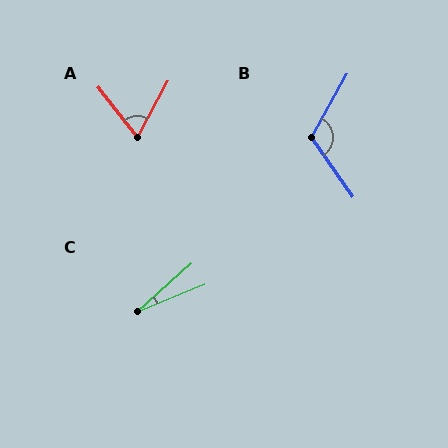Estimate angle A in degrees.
Approximately 66 degrees.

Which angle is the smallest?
C, at approximately 20 degrees.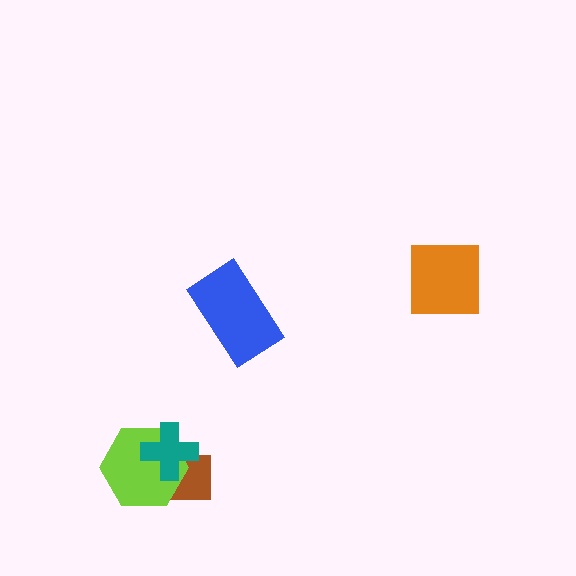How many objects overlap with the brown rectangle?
2 objects overlap with the brown rectangle.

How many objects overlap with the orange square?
0 objects overlap with the orange square.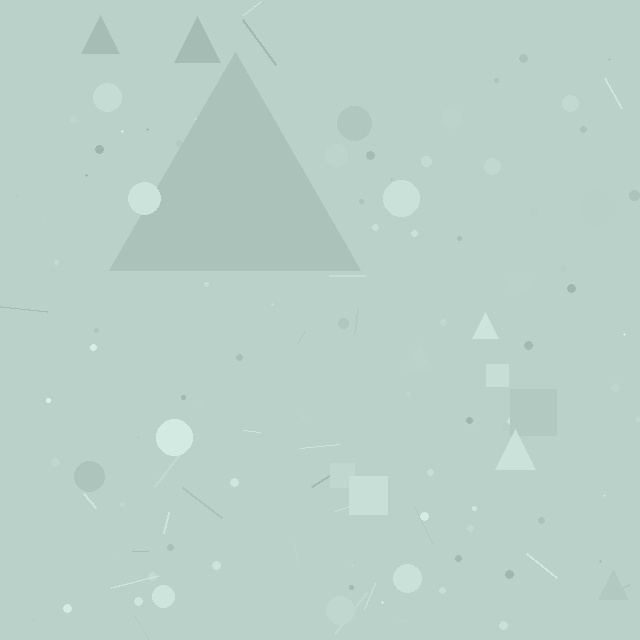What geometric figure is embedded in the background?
A triangle is embedded in the background.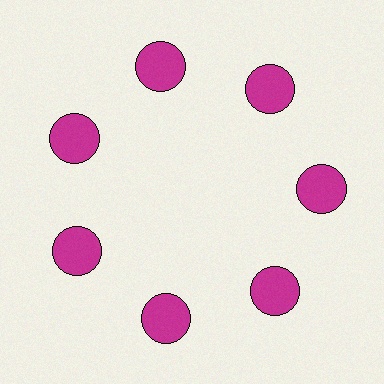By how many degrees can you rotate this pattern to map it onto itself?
The pattern maps onto itself every 51 degrees of rotation.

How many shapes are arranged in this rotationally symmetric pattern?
There are 7 shapes, arranged in 7 groups of 1.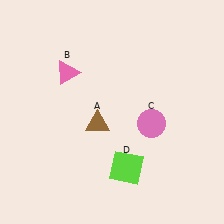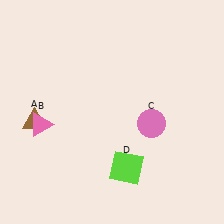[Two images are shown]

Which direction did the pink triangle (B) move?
The pink triangle (B) moved down.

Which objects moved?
The objects that moved are: the brown triangle (A), the pink triangle (B).